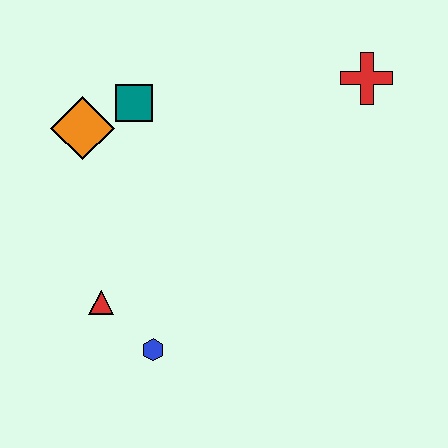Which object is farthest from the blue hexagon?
The red cross is farthest from the blue hexagon.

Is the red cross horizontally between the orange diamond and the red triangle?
No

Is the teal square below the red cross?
Yes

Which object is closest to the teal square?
The orange diamond is closest to the teal square.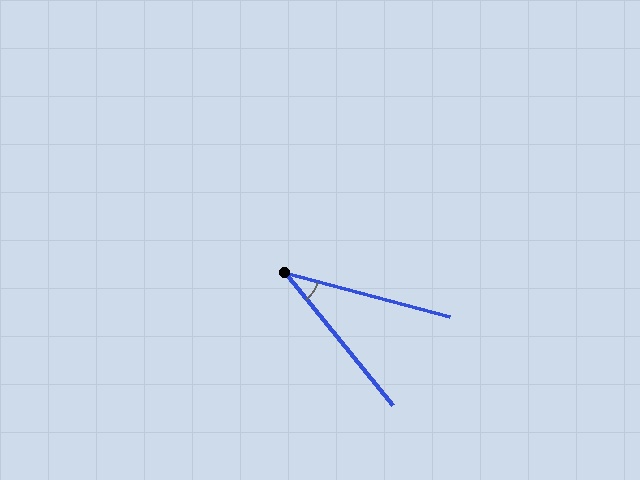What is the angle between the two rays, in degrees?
Approximately 36 degrees.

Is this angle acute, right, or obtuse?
It is acute.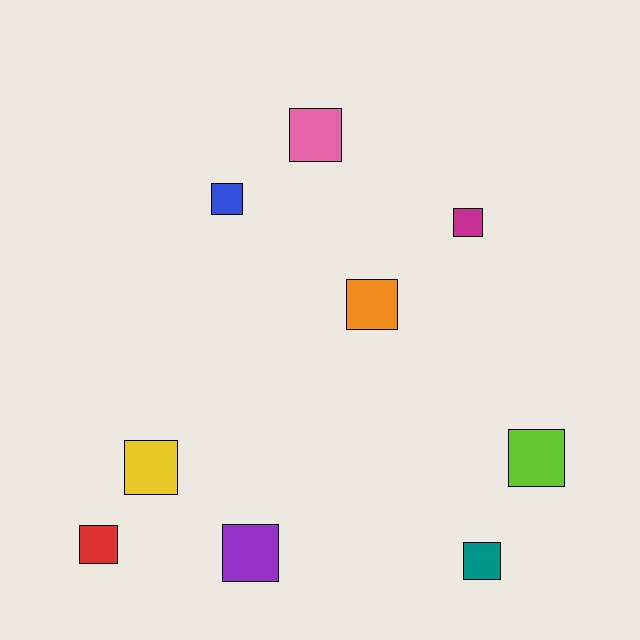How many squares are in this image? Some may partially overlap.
There are 9 squares.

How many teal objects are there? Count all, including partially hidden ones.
There is 1 teal object.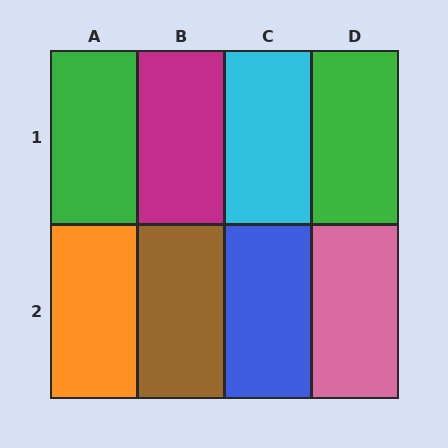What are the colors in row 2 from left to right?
Orange, brown, blue, pink.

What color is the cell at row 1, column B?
Magenta.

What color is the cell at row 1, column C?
Cyan.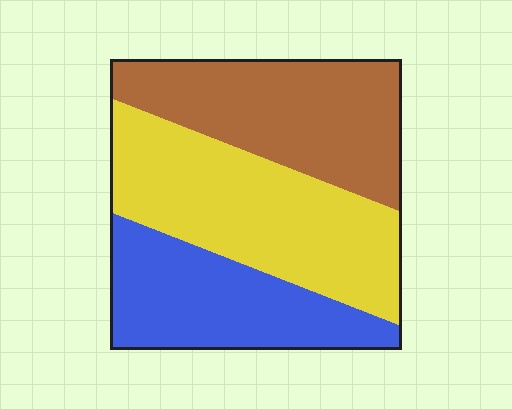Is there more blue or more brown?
Brown.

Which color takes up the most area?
Yellow, at roughly 40%.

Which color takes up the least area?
Blue, at roughly 30%.